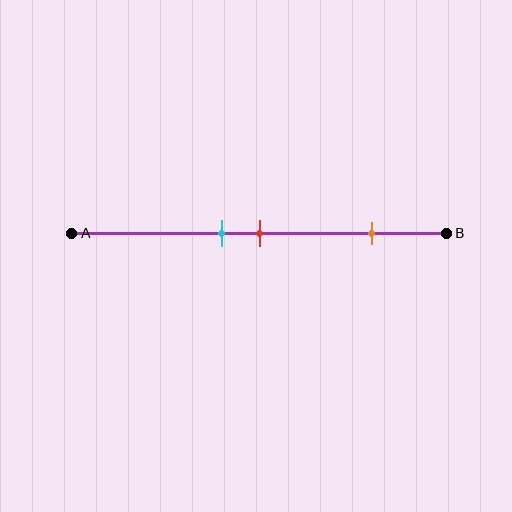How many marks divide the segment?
There are 3 marks dividing the segment.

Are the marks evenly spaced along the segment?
No, the marks are not evenly spaced.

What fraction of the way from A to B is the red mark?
The red mark is approximately 50% (0.5) of the way from A to B.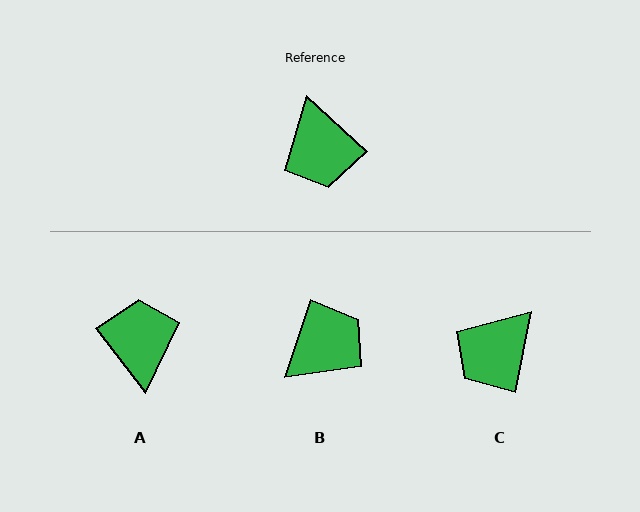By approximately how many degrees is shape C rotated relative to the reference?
Approximately 59 degrees clockwise.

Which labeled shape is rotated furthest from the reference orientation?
A, about 171 degrees away.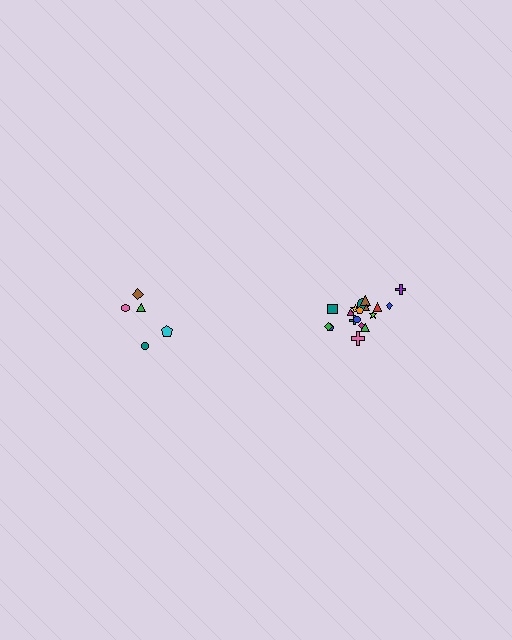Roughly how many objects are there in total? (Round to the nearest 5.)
Roughly 25 objects in total.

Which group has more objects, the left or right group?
The right group.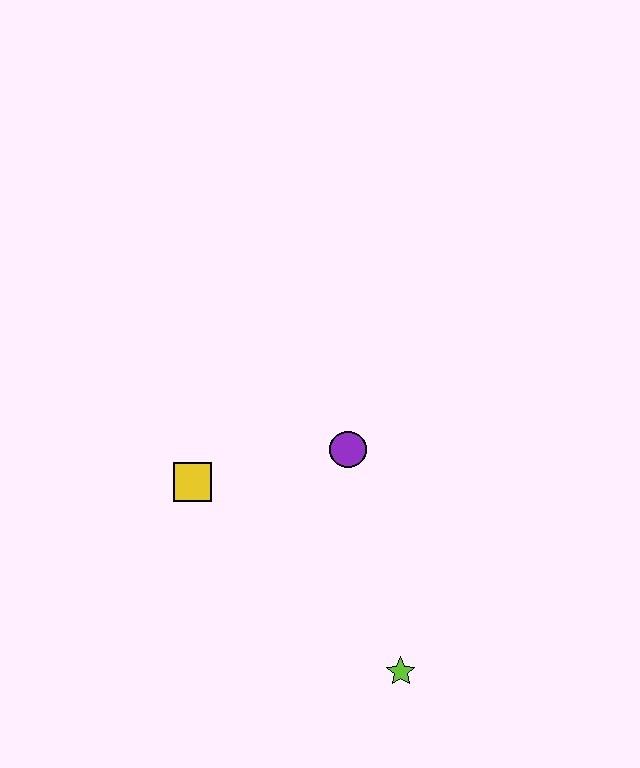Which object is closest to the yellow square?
The purple circle is closest to the yellow square.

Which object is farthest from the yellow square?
The lime star is farthest from the yellow square.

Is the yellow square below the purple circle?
Yes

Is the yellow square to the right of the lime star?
No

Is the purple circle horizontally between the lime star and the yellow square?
Yes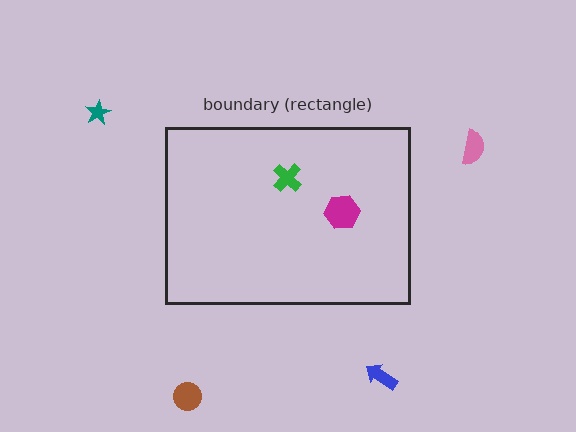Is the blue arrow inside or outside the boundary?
Outside.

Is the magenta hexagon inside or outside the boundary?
Inside.